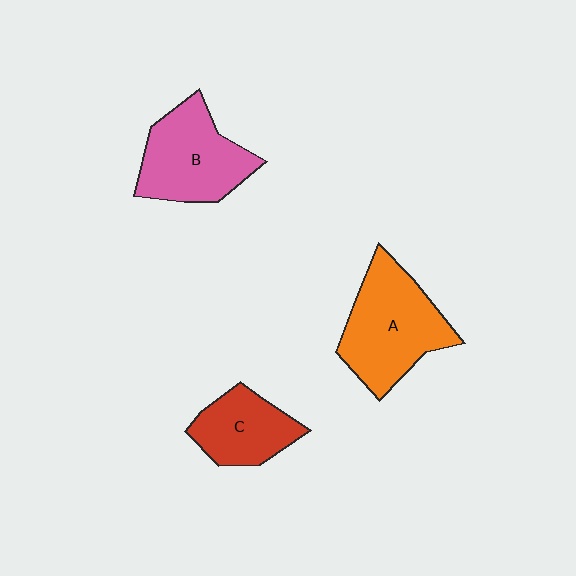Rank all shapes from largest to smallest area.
From largest to smallest: A (orange), B (pink), C (red).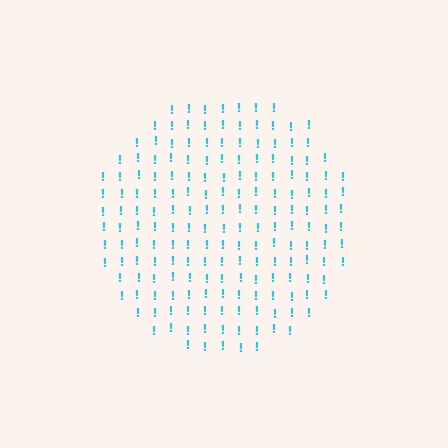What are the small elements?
The small elements are exclamation marks.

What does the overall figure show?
The overall figure shows a circle.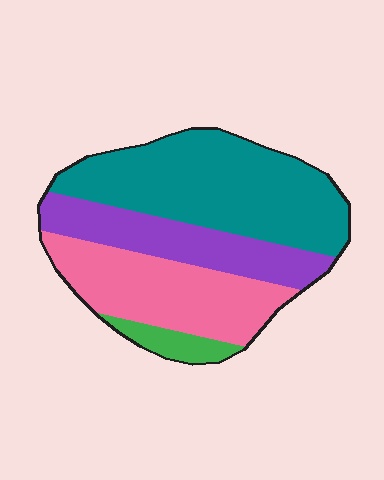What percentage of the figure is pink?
Pink covers roughly 30% of the figure.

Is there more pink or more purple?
Pink.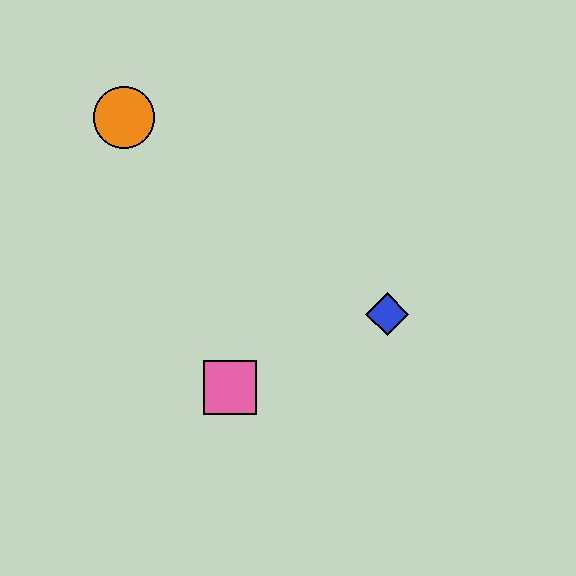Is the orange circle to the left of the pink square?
Yes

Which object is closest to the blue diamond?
The pink square is closest to the blue diamond.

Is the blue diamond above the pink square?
Yes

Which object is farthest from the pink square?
The orange circle is farthest from the pink square.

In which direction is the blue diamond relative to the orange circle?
The blue diamond is to the right of the orange circle.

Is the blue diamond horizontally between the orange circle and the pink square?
No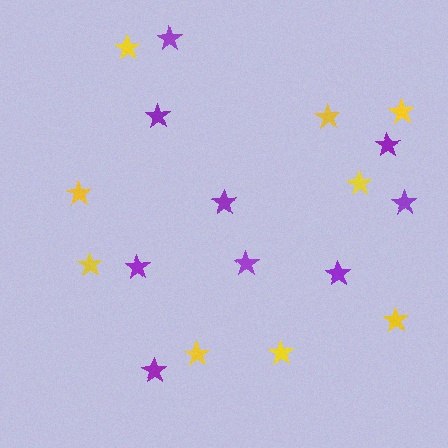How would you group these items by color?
There are 2 groups: one group of yellow stars (9) and one group of purple stars (9).